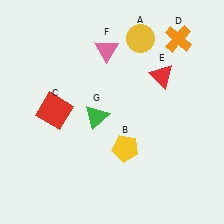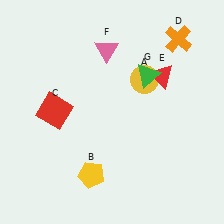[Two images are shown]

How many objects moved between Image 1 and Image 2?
3 objects moved between the two images.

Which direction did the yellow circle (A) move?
The yellow circle (A) moved down.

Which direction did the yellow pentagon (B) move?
The yellow pentagon (B) moved left.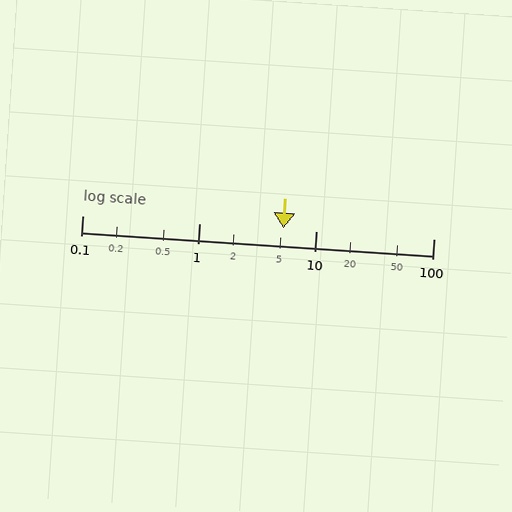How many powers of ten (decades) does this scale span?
The scale spans 3 decades, from 0.1 to 100.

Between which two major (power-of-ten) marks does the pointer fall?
The pointer is between 1 and 10.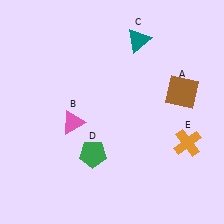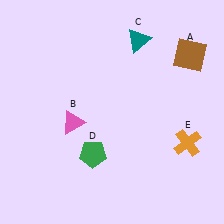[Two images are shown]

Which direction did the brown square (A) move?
The brown square (A) moved up.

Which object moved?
The brown square (A) moved up.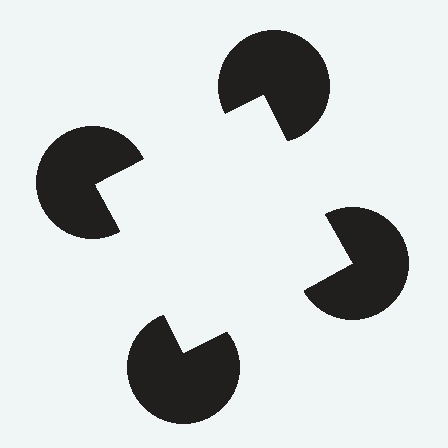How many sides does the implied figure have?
4 sides.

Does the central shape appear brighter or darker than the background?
It typically appears slightly brighter than the background, even though no actual brightness change is drawn.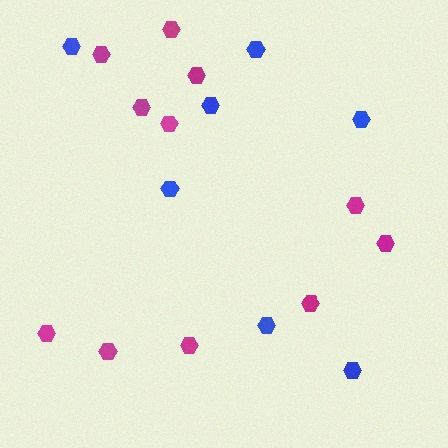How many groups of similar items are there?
There are 2 groups: one group of blue hexagons (7) and one group of magenta hexagons (11).